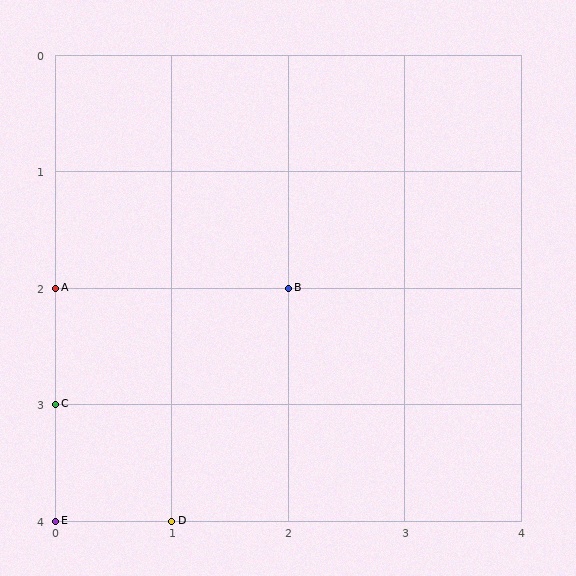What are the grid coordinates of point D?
Point D is at grid coordinates (1, 4).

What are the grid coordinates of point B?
Point B is at grid coordinates (2, 2).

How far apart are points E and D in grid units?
Points E and D are 1 column apart.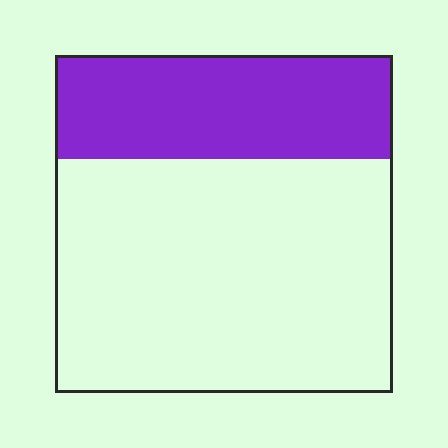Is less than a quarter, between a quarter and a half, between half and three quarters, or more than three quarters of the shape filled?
Between a quarter and a half.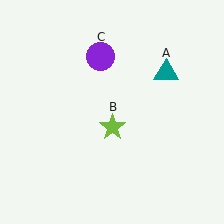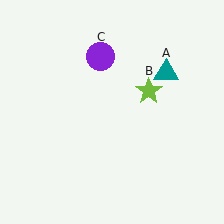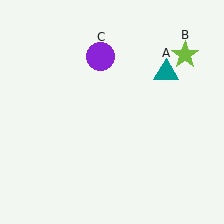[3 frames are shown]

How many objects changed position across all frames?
1 object changed position: lime star (object B).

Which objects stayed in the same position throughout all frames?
Teal triangle (object A) and purple circle (object C) remained stationary.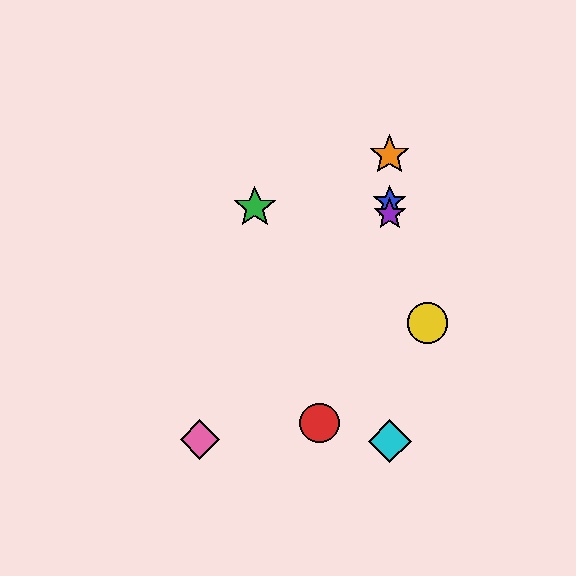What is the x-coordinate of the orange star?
The orange star is at x≈390.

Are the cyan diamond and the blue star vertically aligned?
Yes, both are at x≈390.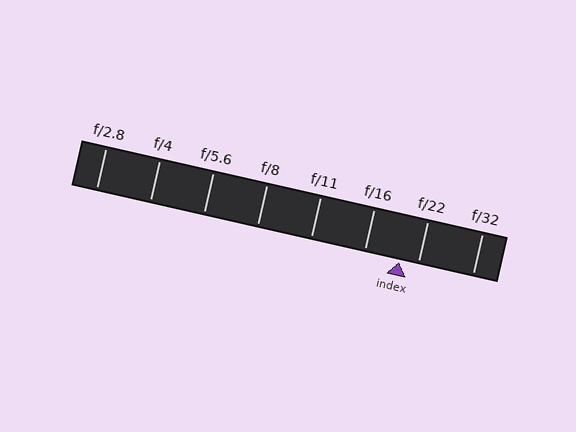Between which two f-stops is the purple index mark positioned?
The index mark is between f/16 and f/22.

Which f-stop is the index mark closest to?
The index mark is closest to f/22.